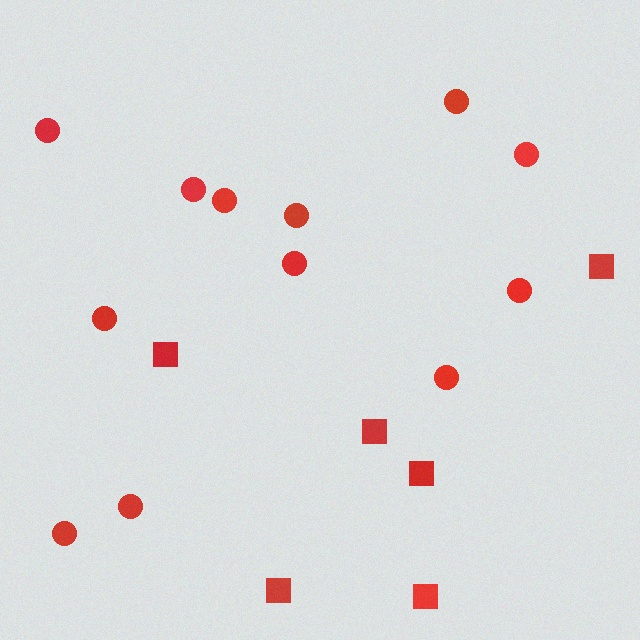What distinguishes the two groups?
There are 2 groups: one group of circles (12) and one group of squares (6).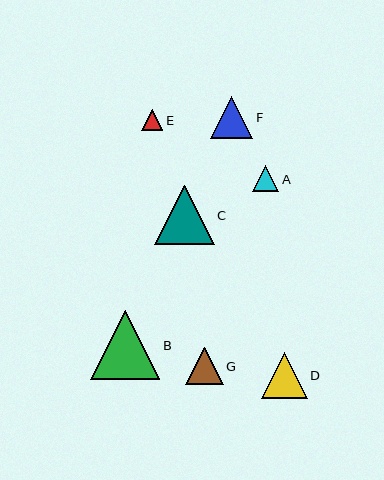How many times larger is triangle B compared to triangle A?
Triangle B is approximately 2.6 times the size of triangle A.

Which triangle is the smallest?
Triangle E is the smallest with a size of approximately 21 pixels.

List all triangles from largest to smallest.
From largest to smallest: B, C, D, F, G, A, E.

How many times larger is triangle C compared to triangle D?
Triangle C is approximately 1.3 times the size of triangle D.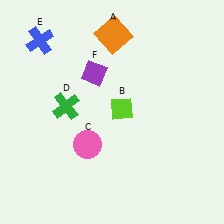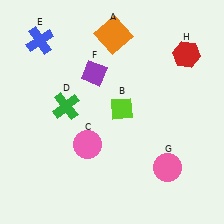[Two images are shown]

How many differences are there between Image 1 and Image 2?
There are 2 differences between the two images.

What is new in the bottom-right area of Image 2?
A pink circle (G) was added in the bottom-right area of Image 2.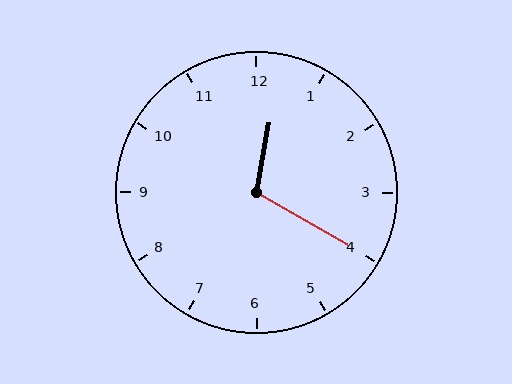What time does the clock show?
12:20.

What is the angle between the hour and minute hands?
Approximately 110 degrees.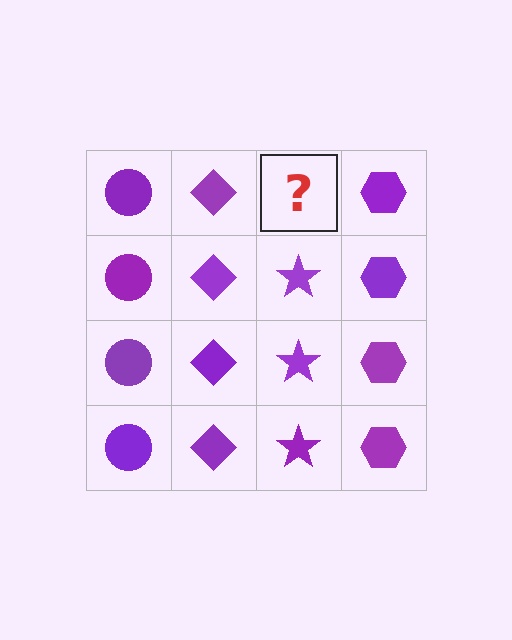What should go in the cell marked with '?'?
The missing cell should contain a purple star.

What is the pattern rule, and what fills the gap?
The rule is that each column has a consistent shape. The gap should be filled with a purple star.